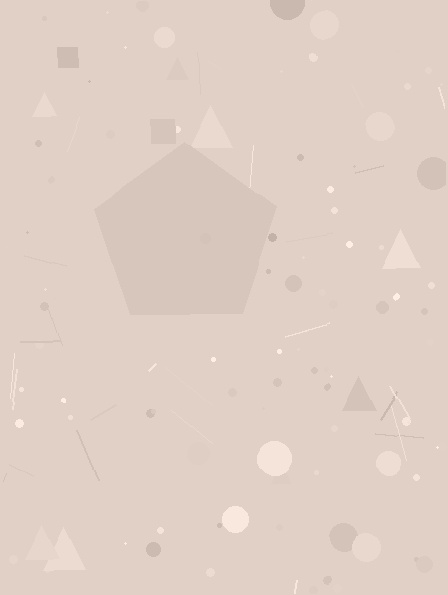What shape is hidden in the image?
A pentagon is hidden in the image.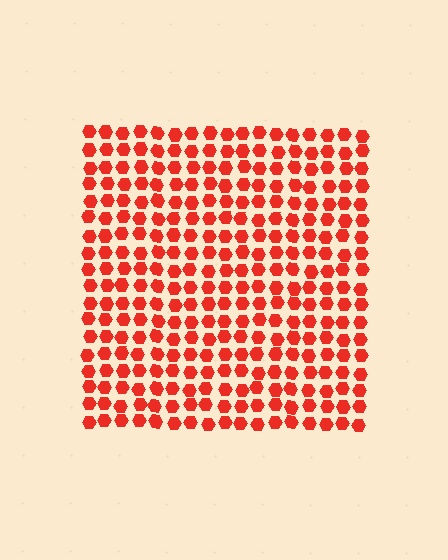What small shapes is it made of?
It is made of small hexagons.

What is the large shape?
The large shape is a square.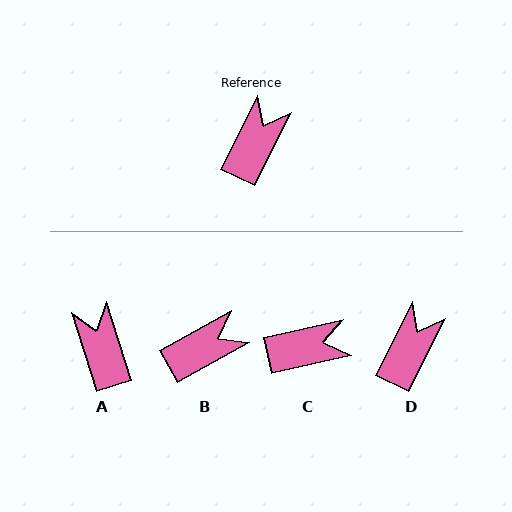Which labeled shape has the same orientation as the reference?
D.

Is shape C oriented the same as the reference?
No, it is off by about 51 degrees.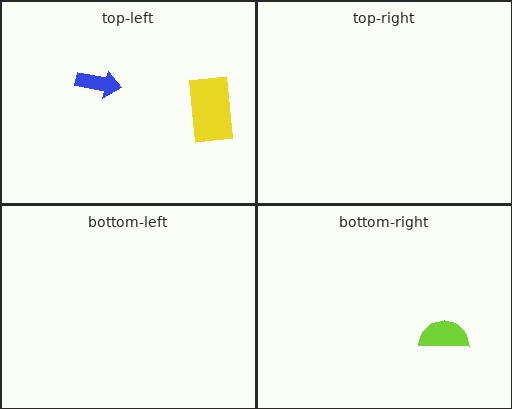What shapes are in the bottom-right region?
The lime semicircle.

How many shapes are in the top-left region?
2.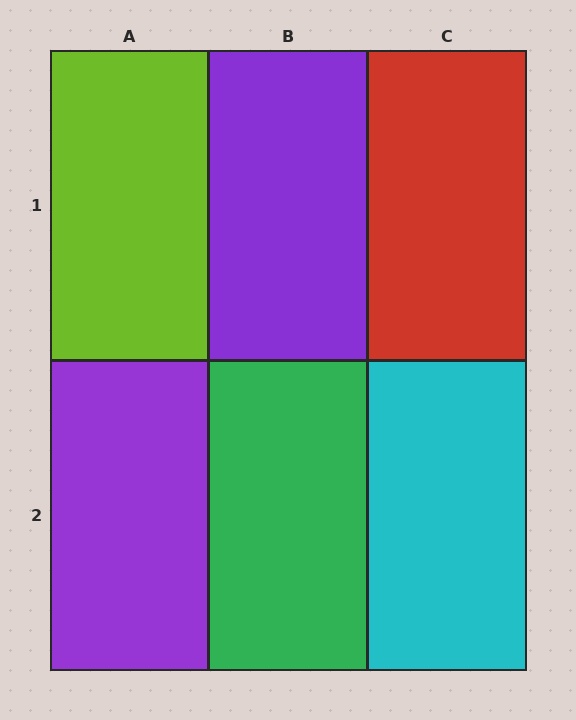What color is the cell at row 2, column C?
Cyan.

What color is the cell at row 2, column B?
Green.